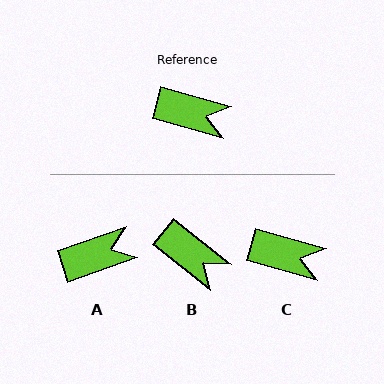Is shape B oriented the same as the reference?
No, it is off by about 23 degrees.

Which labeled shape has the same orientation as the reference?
C.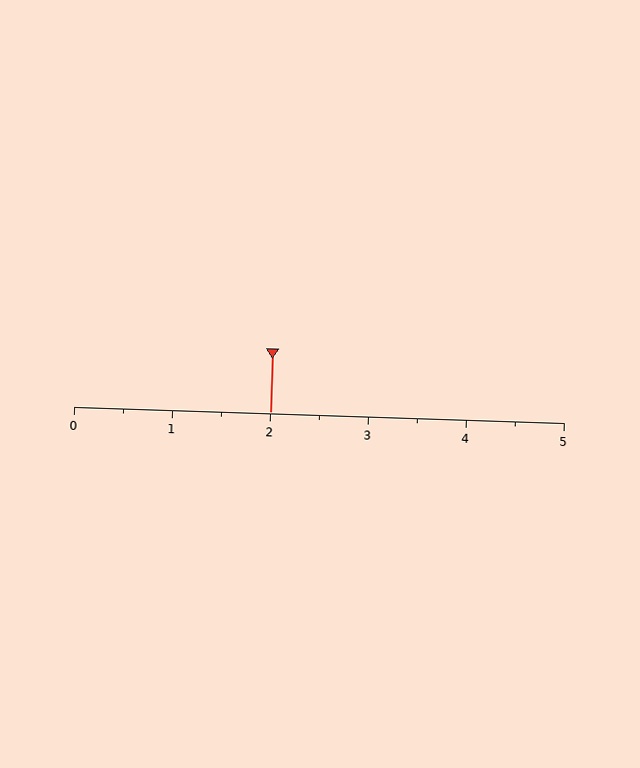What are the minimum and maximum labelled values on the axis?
The axis runs from 0 to 5.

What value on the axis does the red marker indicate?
The marker indicates approximately 2.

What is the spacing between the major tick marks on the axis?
The major ticks are spaced 1 apart.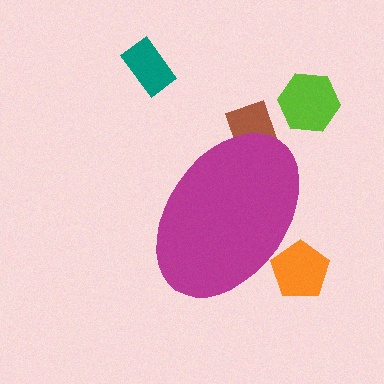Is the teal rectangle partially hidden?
No, the teal rectangle is fully visible.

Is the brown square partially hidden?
Yes, the brown square is partially hidden behind the magenta ellipse.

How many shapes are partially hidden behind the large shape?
2 shapes are partially hidden.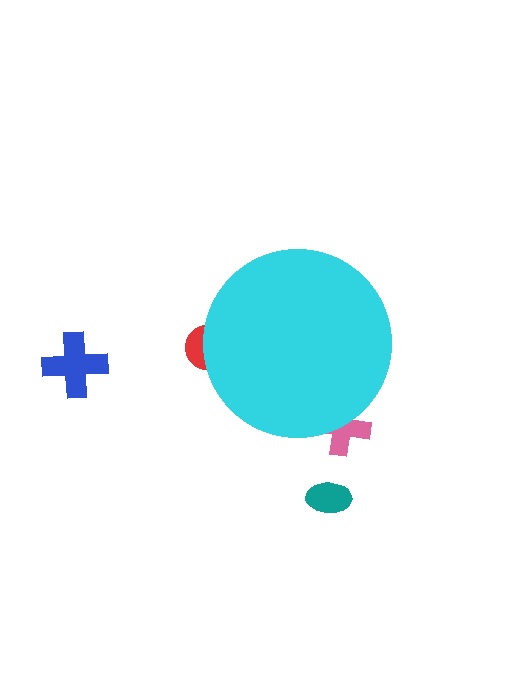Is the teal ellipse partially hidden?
No, the teal ellipse is fully visible.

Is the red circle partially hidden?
Yes, the red circle is partially hidden behind the cyan circle.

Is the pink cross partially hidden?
Yes, the pink cross is partially hidden behind the cyan circle.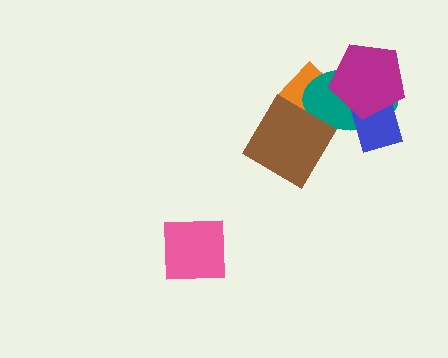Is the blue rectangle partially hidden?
Yes, it is partially covered by another shape.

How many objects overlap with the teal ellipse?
4 objects overlap with the teal ellipse.